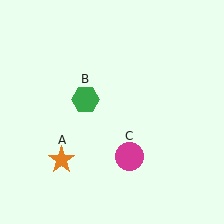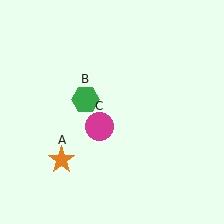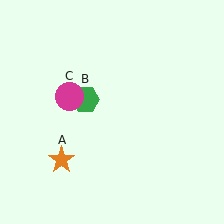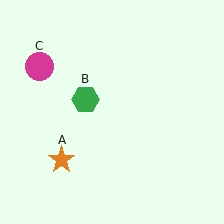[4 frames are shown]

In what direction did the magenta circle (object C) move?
The magenta circle (object C) moved up and to the left.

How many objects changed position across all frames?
1 object changed position: magenta circle (object C).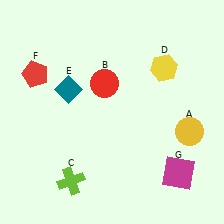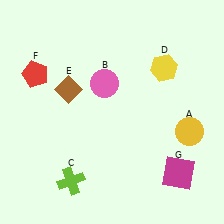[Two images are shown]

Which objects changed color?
B changed from red to pink. E changed from teal to brown.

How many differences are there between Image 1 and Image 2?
There are 2 differences between the two images.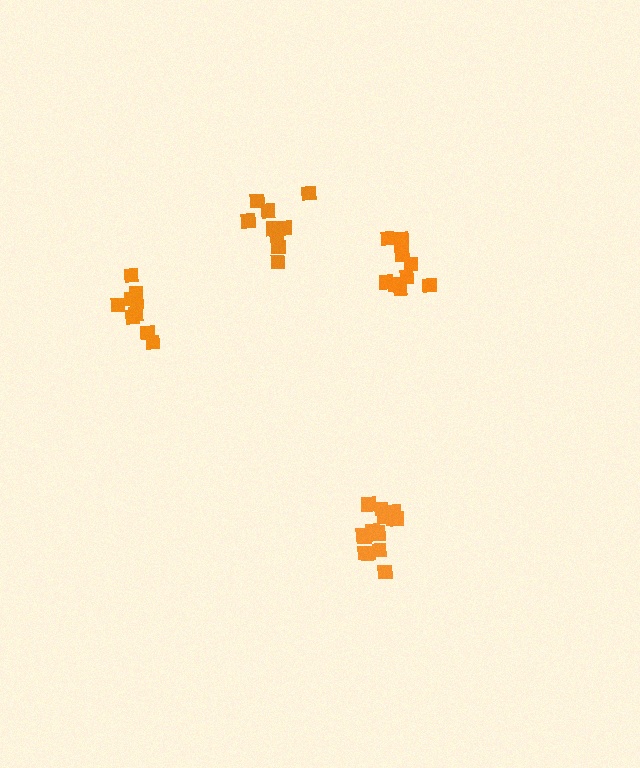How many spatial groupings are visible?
There are 4 spatial groupings.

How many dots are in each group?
Group 1: 15 dots, Group 2: 9 dots, Group 3: 9 dots, Group 4: 9 dots (42 total).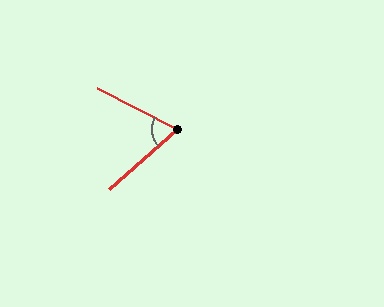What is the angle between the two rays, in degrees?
Approximately 68 degrees.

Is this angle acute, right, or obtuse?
It is acute.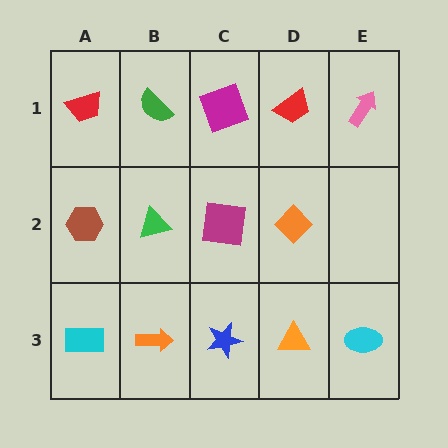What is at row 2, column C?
A magenta square.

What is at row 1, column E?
A pink arrow.